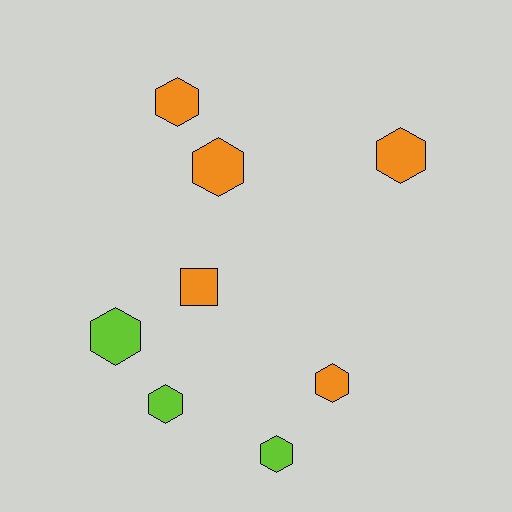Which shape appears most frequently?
Hexagon, with 7 objects.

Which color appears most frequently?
Orange, with 5 objects.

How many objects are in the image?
There are 8 objects.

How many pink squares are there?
There are no pink squares.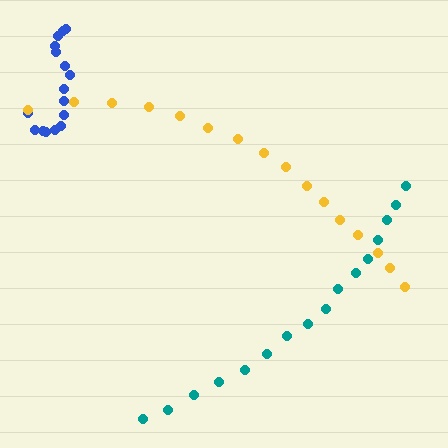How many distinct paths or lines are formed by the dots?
There are 3 distinct paths.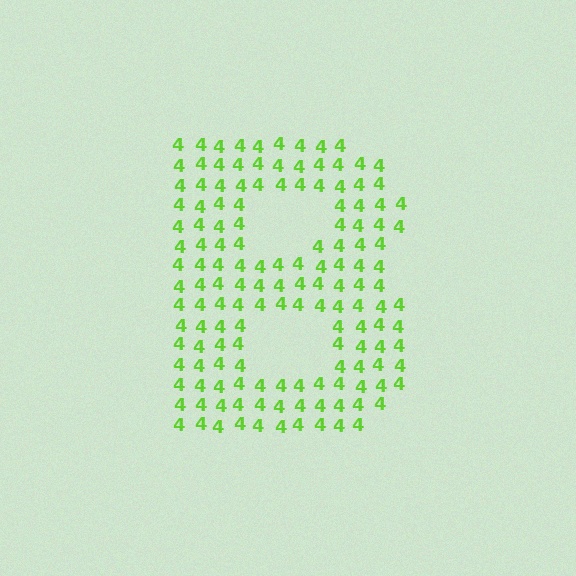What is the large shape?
The large shape is the letter B.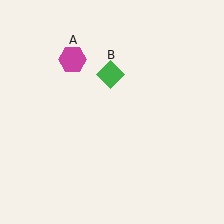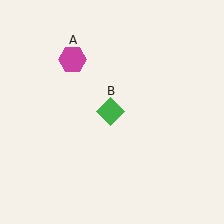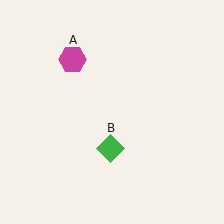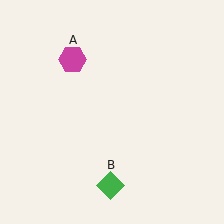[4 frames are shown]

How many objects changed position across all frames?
1 object changed position: green diamond (object B).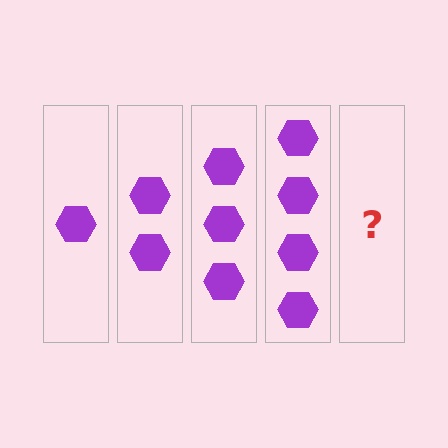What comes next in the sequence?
The next element should be 5 hexagons.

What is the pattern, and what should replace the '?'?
The pattern is that each step adds one more hexagon. The '?' should be 5 hexagons.